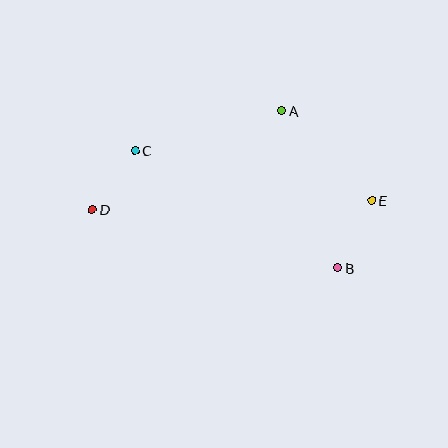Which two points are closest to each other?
Points C and D are closest to each other.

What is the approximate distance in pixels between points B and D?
The distance between B and D is approximately 252 pixels.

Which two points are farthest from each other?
Points D and E are farthest from each other.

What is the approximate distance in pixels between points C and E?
The distance between C and E is approximately 242 pixels.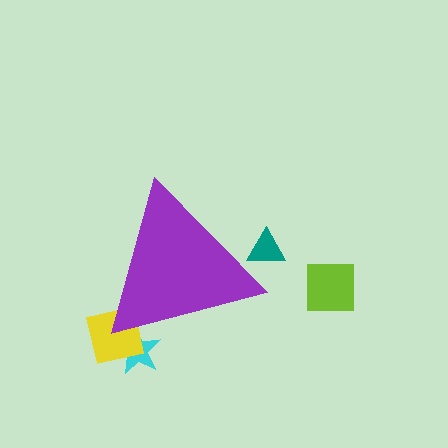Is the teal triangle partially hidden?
Yes, the teal triangle is partially hidden behind the purple triangle.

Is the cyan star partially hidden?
Yes, the cyan star is partially hidden behind the purple triangle.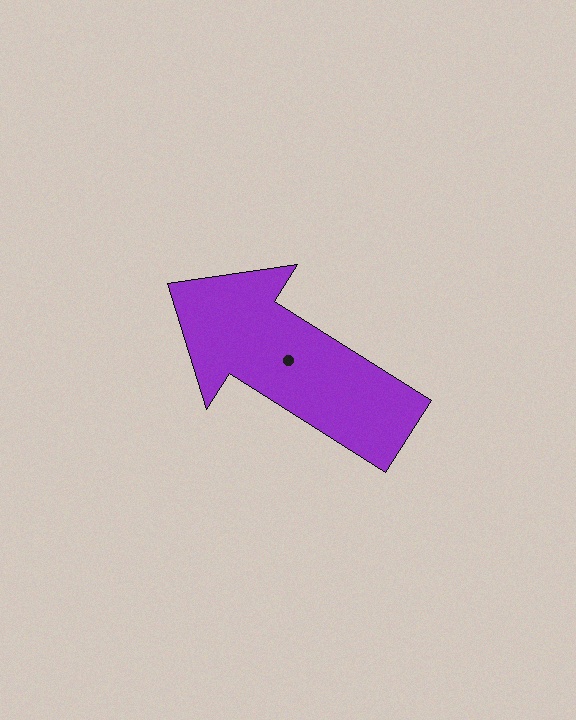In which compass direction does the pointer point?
Northwest.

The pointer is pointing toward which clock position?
Roughly 10 o'clock.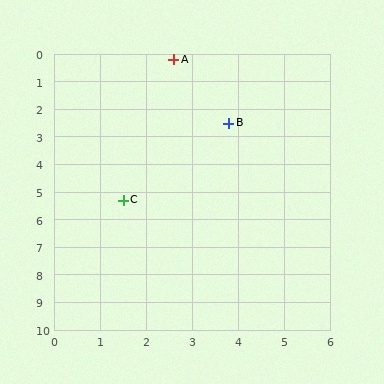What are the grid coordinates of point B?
Point B is at approximately (3.8, 2.5).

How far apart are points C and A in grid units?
Points C and A are about 5.2 grid units apart.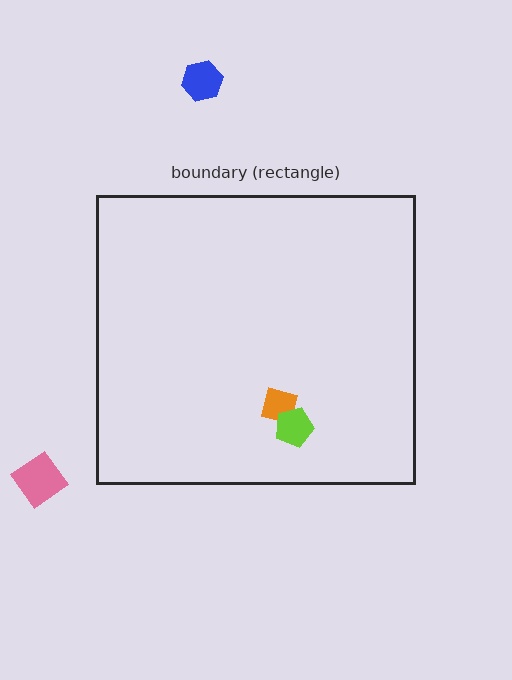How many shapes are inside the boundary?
2 inside, 2 outside.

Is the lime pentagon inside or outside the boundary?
Inside.